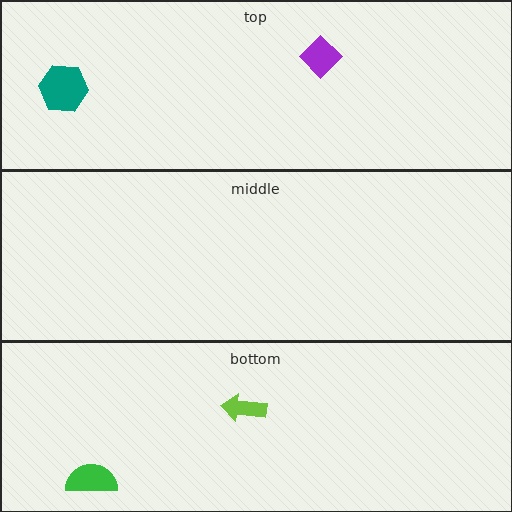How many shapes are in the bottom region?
2.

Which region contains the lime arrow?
The bottom region.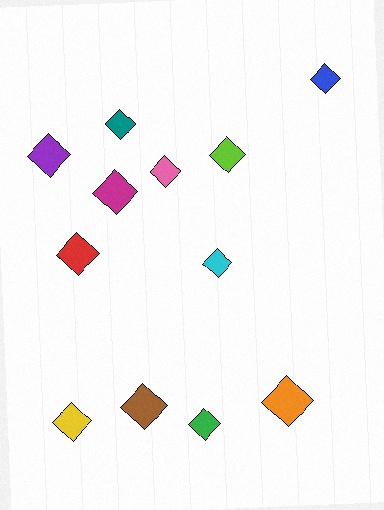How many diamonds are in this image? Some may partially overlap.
There are 12 diamonds.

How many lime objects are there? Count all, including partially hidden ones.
There is 1 lime object.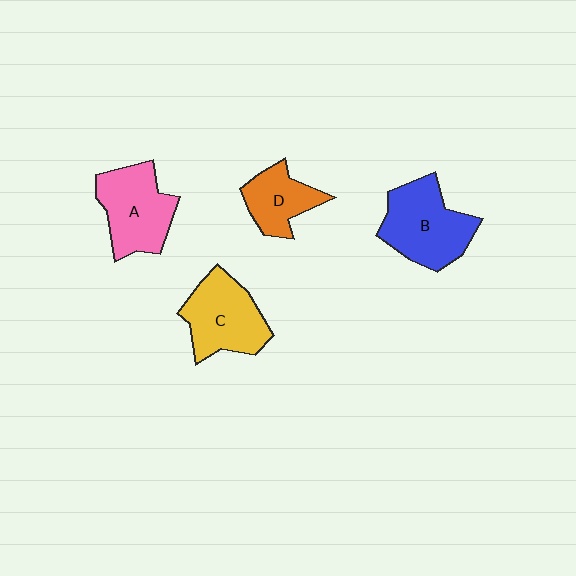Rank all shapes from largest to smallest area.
From largest to smallest: B (blue), C (yellow), A (pink), D (orange).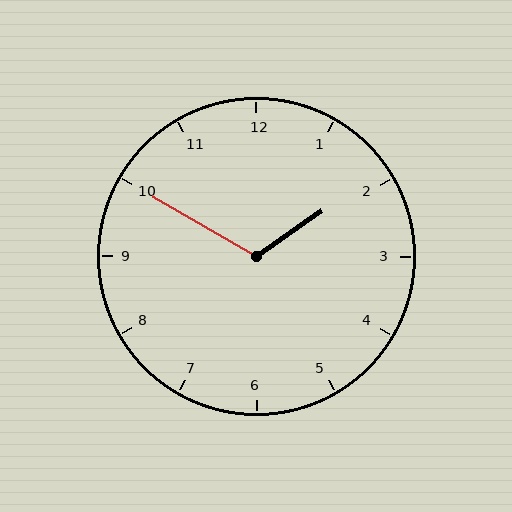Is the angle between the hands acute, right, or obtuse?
It is obtuse.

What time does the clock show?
1:50.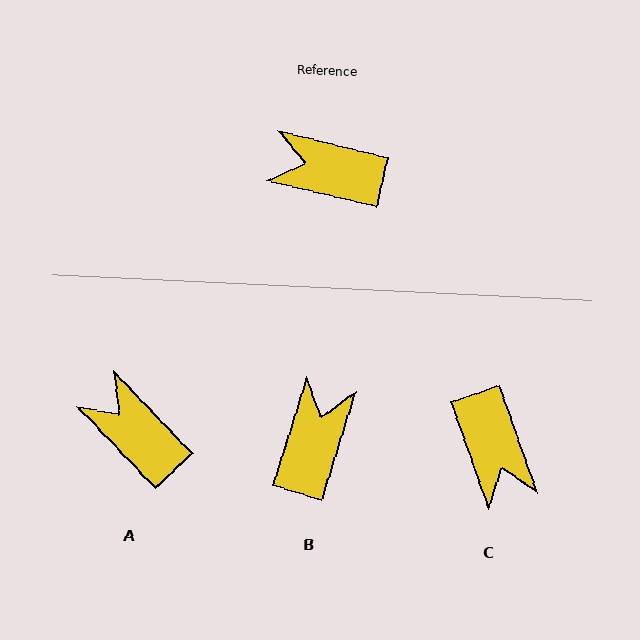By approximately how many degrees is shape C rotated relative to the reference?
Approximately 123 degrees counter-clockwise.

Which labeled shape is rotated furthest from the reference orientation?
C, about 123 degrees away.